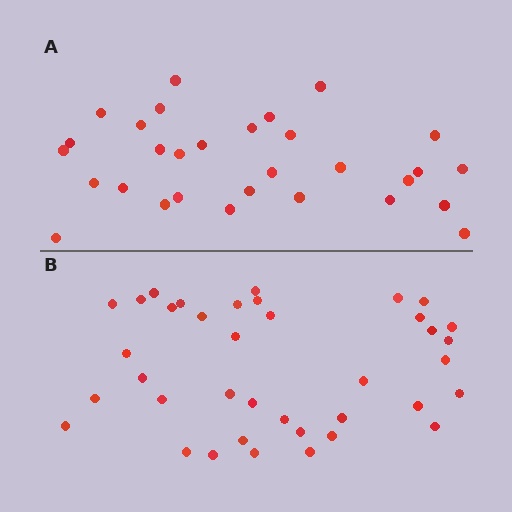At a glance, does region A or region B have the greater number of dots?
Region B (the bottom region) has more dots.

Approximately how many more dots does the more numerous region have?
Region B has roughly 8 or so more dots than region A.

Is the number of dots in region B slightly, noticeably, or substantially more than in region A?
Region B has noticeably more, but not dramatically so. The ratio is roughly 1.3 to 1.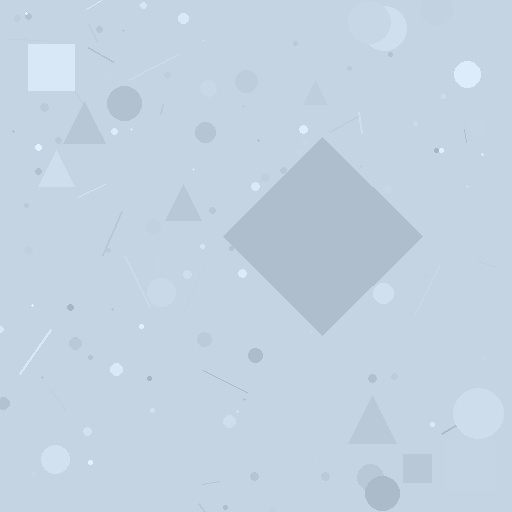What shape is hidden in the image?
A diamond is hidden in the image.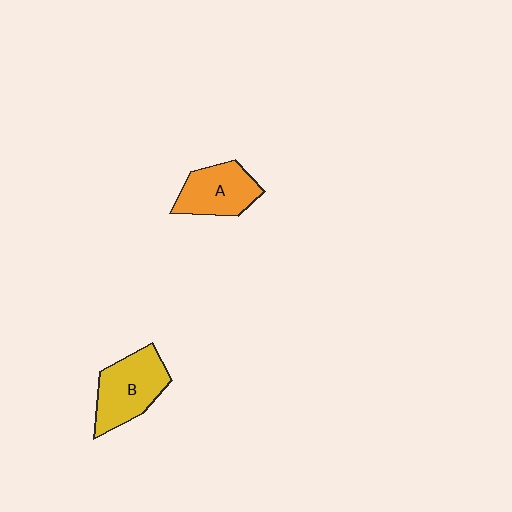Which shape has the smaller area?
Shape A (orange).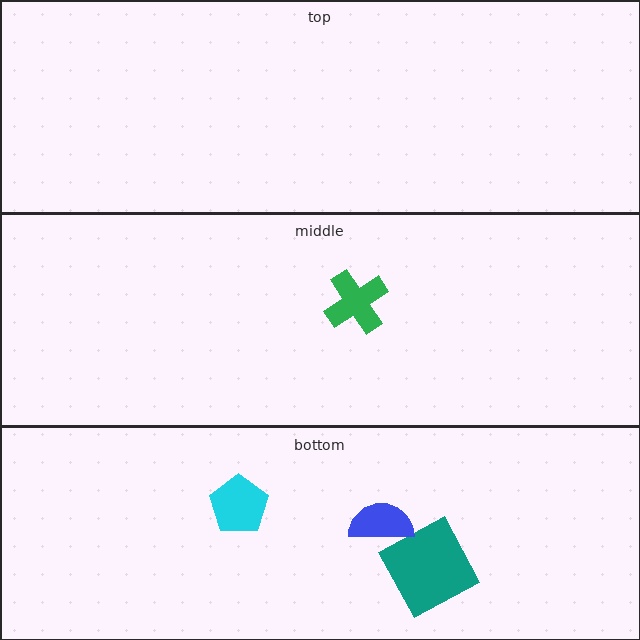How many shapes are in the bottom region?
3.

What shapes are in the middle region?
The green cross.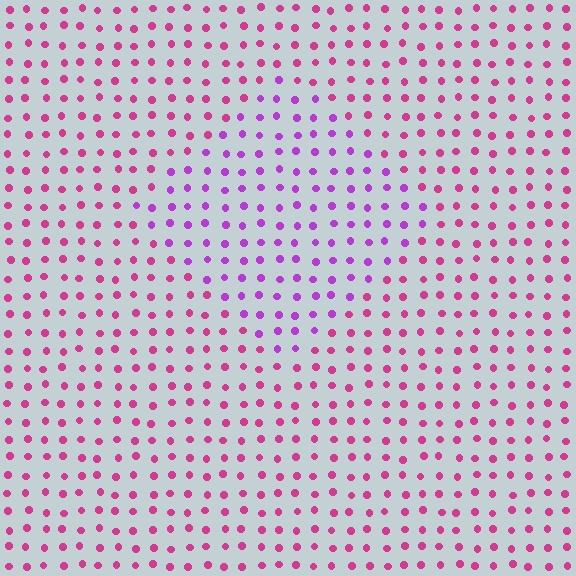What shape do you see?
I see a diamond.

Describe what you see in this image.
The image is filled with small magenta elements in a uniform arrangement. A diamond-shaped region is visible where the elements are tinted to a slightly different hue, forming a subtle color boundary.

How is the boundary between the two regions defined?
The boundary is defined purely by a slight shift in hue (about 36 degrees). Spacing, size, and orientation are identical on both sides.